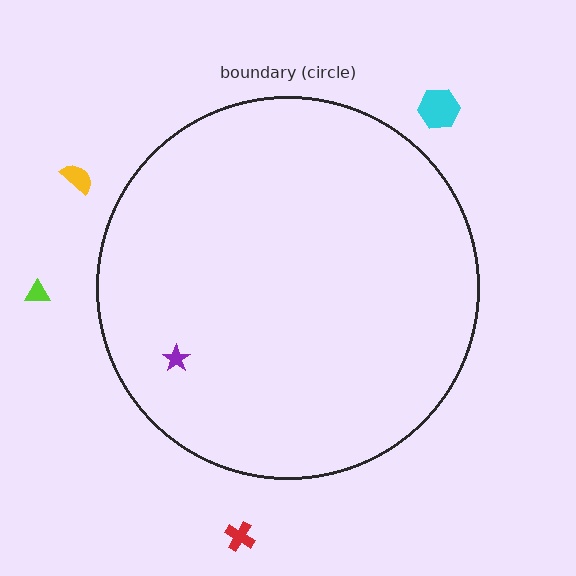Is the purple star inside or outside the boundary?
Inside.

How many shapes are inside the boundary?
1 inside, 4 outside.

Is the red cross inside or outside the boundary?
Outside.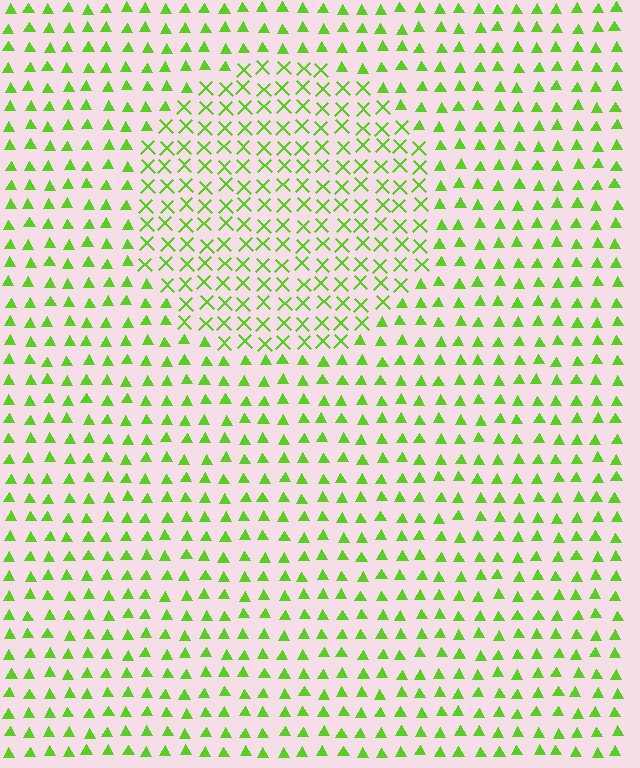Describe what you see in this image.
The image is filled with small lime elements arranged in a uniform grid. A circle-shaped region contains X marks, while the surrounding area contains triangles. The boundary is defined purely by the change in element shape.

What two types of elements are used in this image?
The image uses X marks inside the circle region and triangles outside it.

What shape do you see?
I see a circle.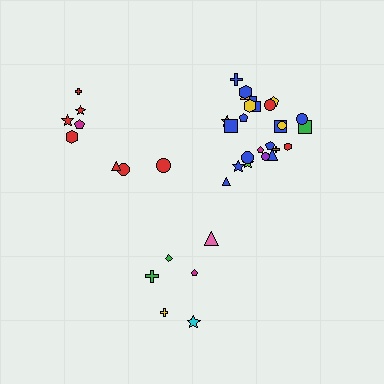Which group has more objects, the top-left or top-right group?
The top-right group.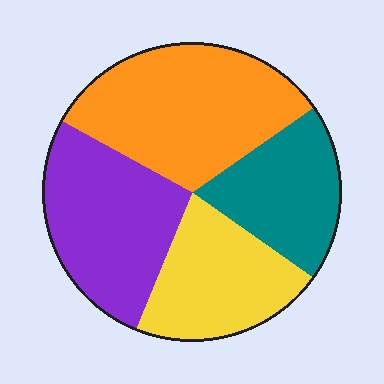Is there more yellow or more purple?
Purple.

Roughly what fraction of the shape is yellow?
Yellow takes up between a sixth and a third of the shape.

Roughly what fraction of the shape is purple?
Purple covers about 25% of the shape.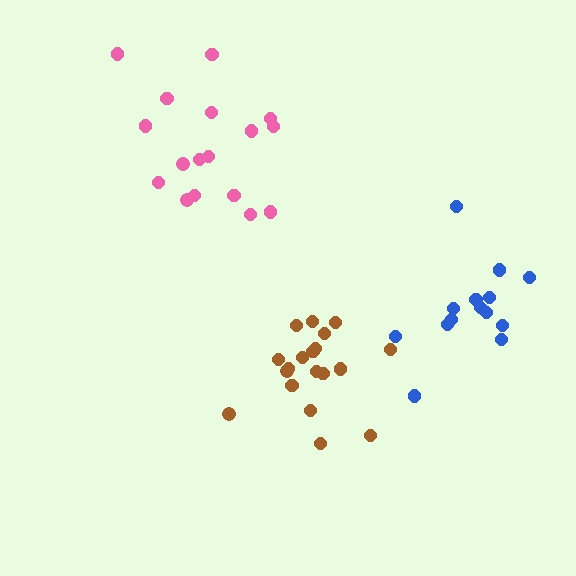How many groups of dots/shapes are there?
There are 3 groups.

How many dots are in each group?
Group 1: 14 dots, Group 2: 18 dots, Group 3: 19 dots (51 total).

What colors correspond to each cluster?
The clusters are colored: blue, pink, brown.